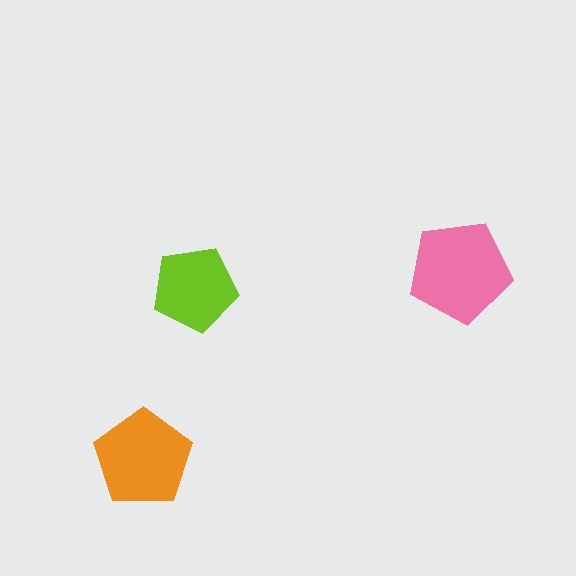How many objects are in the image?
There are 3 objects in the image.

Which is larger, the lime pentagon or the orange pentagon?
The orange one.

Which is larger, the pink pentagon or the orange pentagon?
The pink one.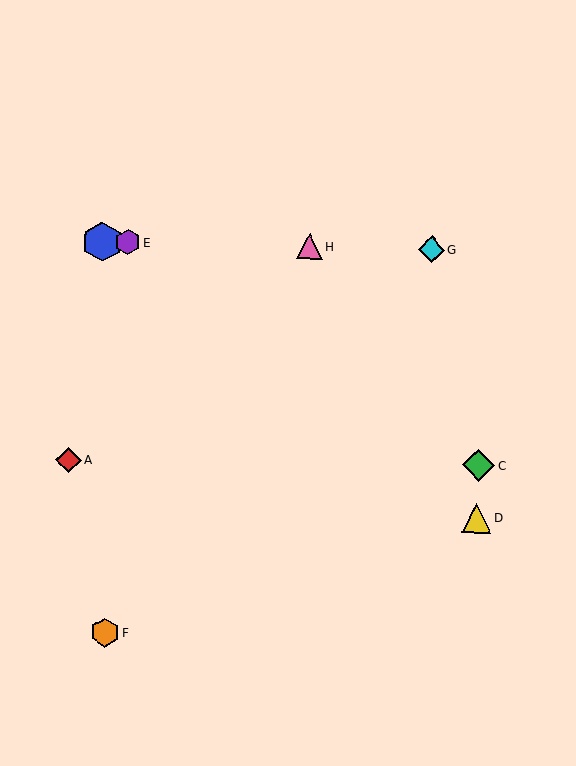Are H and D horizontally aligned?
No, H is at y≈247 and D is at y≈518.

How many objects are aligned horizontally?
4 objects (B, E, G, H) are aligned horizontally.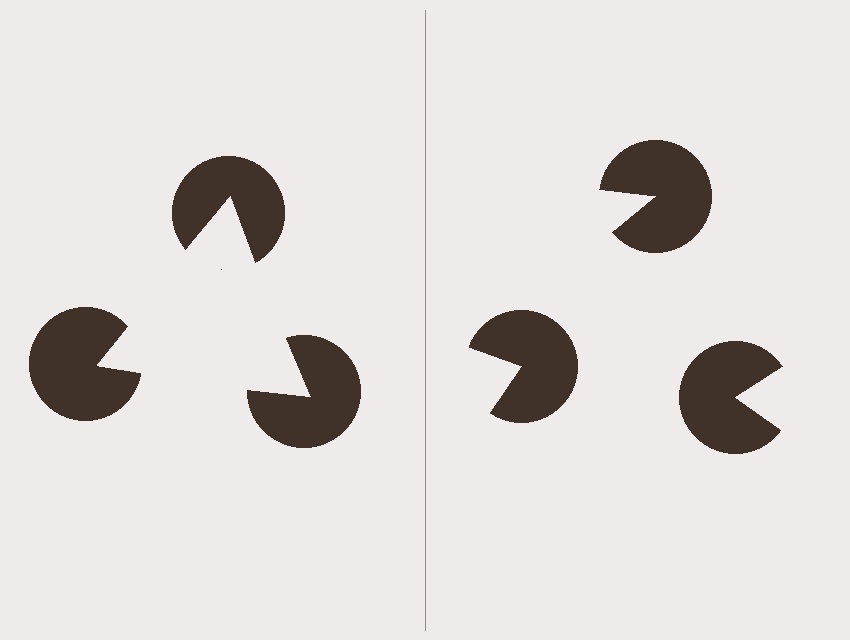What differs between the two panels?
The pac-man discs are positioned identically on both sides; only the wedge orientations differ. On the left they align to a triangle; on the right they are misaligned.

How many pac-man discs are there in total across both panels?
6 — 3 on each side.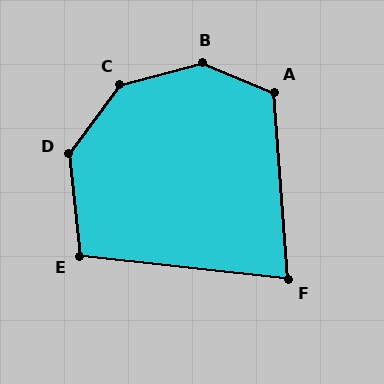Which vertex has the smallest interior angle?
F, at approximately 80 degrees.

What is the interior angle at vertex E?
Approximately 102 degrees (obtuse).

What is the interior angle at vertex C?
Approximately 141 degrees (obtuse).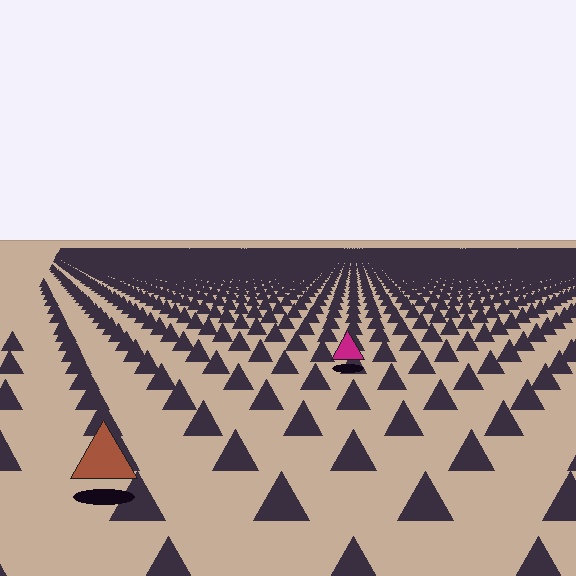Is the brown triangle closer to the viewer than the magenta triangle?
Yes. The brown triangle is closer — you can tell from the texture gradient: the ground texture is coarser near it.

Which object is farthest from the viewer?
The magenta triangle is farthest from the viewer. It appears smaller and the ground texture around it is denser.